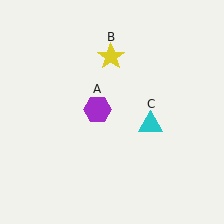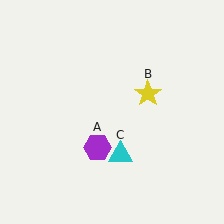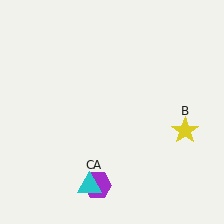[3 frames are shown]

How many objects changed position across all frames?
3 objects changed position: purple hexagon (object A), yellow star (object B), cyan triangle (object C).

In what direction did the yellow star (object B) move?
The yellow star (object B) moved down and to the right.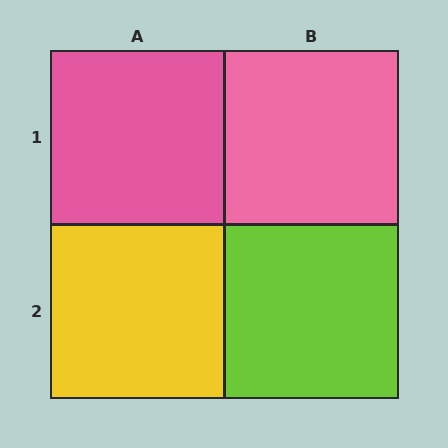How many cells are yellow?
1 cell is yellow.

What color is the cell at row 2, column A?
Yellow.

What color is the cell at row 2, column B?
Lime.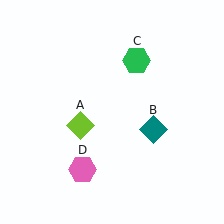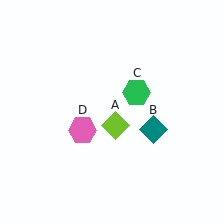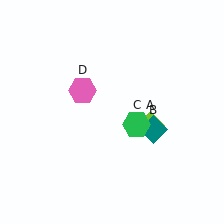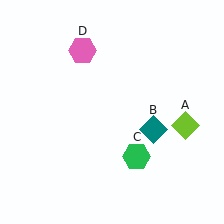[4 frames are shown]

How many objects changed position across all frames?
3 objects changed position: lime diamond (object A), green hexagon (object C), pink hexagon (object D).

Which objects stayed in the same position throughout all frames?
Teal diamond (object B) remained stationary.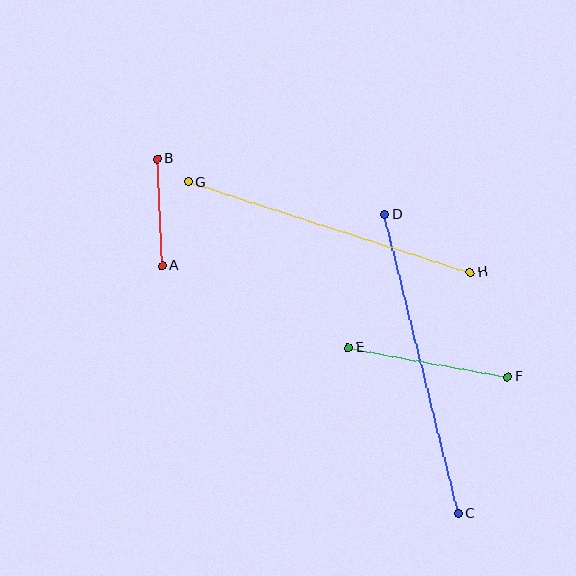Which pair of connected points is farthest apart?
Points C and D are farthest apart.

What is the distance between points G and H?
The distance is approximately 296 pixels.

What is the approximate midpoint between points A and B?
The midpoint is at approximately (160, 212) pixels.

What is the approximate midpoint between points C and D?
The midpoint is at approximately (421, 364) pixels.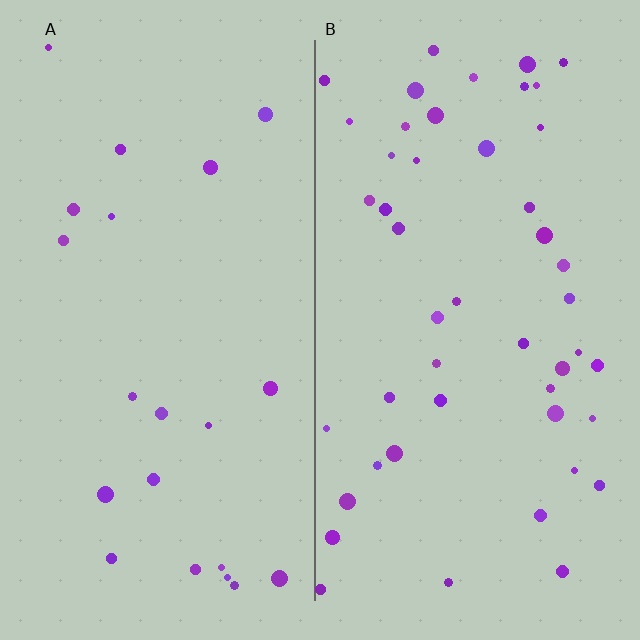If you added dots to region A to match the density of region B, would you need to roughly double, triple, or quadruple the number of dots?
Approximately double.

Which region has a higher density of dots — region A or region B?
B (the right).